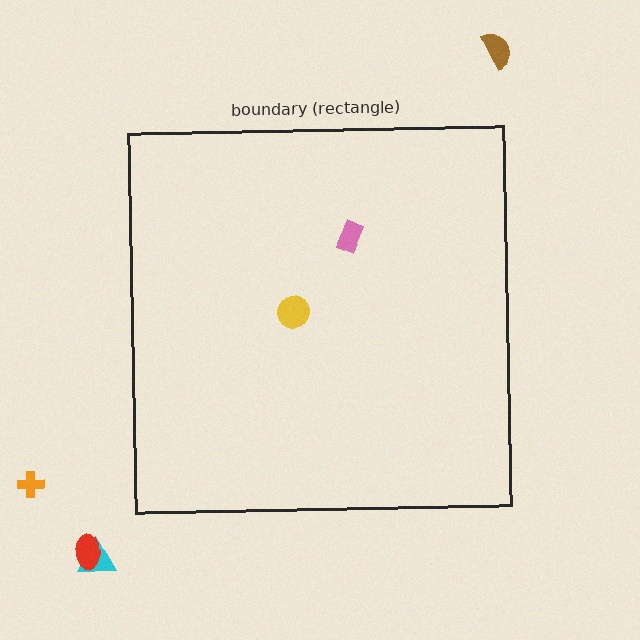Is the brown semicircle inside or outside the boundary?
Outside.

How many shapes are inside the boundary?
2 inside, 4 outside.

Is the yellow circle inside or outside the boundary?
Inside.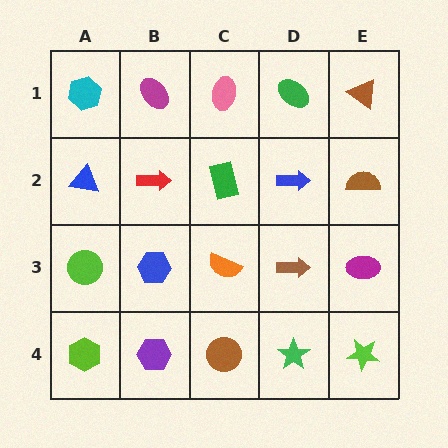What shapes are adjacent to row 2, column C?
A pink ellipse (row 1, column C), an orange semicircle (row 3, column C), a red arrow (row 2, column B), a blue arrow (row 2, column D).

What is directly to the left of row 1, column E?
A green ellipse.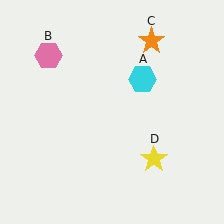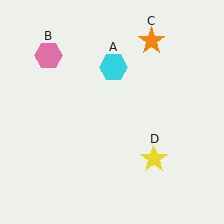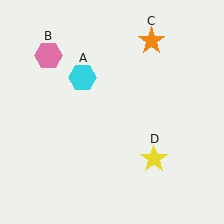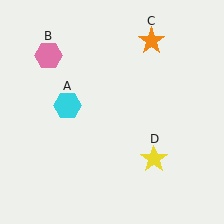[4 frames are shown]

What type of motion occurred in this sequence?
The cyan hexagon (object A) rotated counterclockwise around the center of the scene.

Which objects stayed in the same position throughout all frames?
Pink hexagon (object B) and orange star (object C) and yellow star (object D) remained stationary.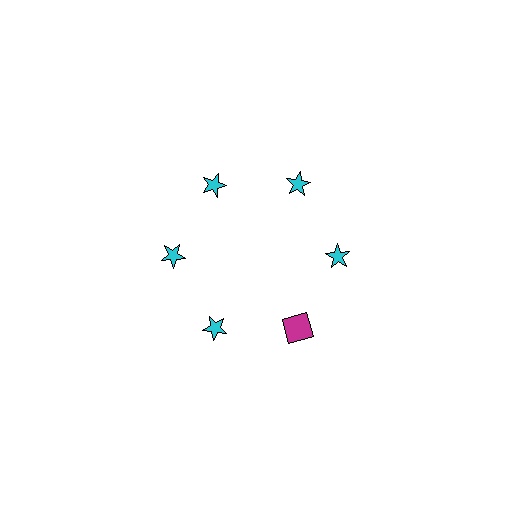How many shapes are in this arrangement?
There are 6 shapes arranged in a ring pattern.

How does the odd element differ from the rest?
It differs in both color (magenta instead of cyan) and shape (square instead of star).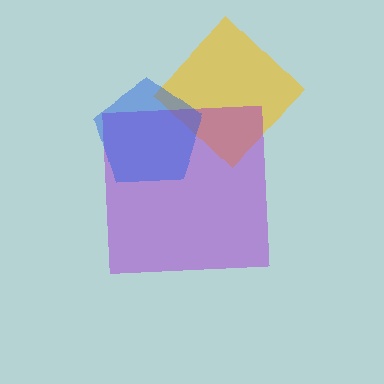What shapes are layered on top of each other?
The layered shapes are: a yellow diamond, a purple square, a blue pentagon.